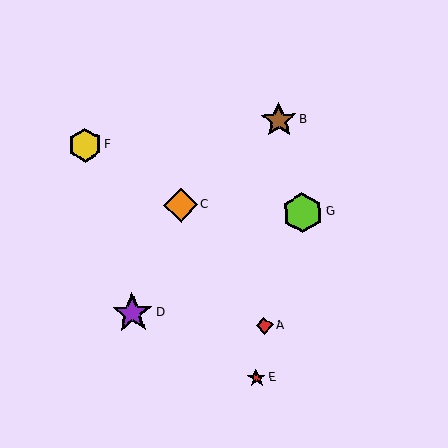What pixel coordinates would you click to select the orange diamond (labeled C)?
Click at (180, 205) to select the orange diamond C.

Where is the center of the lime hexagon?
The center of the lime hexagon is at (303, 213).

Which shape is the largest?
The purple star (labeled D) is the largest.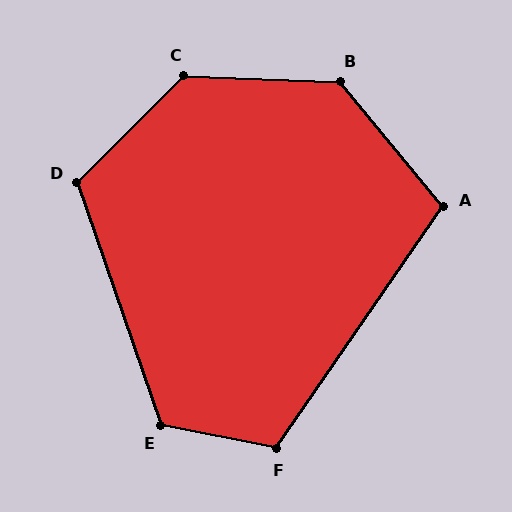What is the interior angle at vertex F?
Approximately 113 degrees (obtuse).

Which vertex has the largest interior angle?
C, at approximately 133 degrees.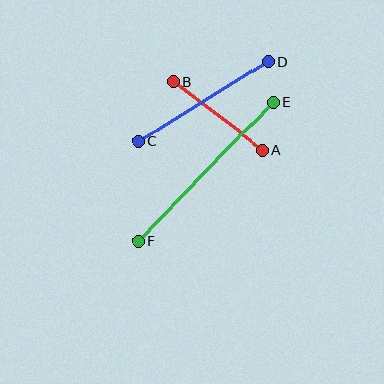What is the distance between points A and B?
The distance is approximately 113 pixels.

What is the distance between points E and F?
The distance is approximately 194 pixels.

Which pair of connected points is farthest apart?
Points E and F are farthest apart.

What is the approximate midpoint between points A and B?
The midpoint is at approximately (218, 116) pixels.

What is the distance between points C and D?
The distance is approximately 152 pixels.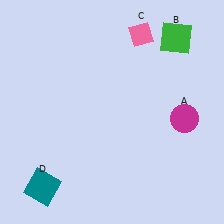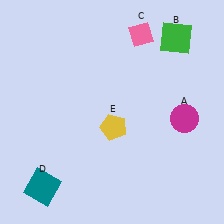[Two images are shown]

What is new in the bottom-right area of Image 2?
A yellow pentagon (E) was added in the bottom-right area of Image 2.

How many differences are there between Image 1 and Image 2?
There is 1 difference between the two images.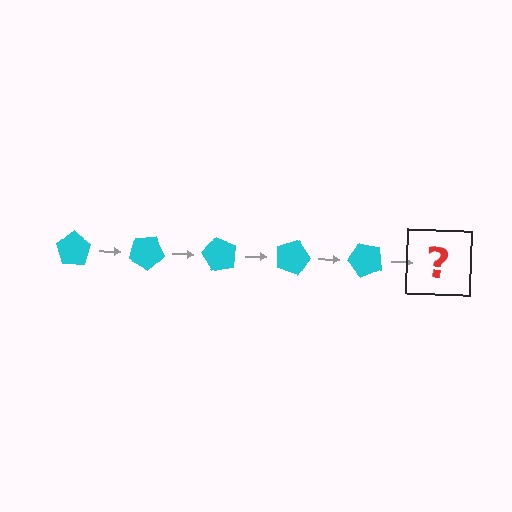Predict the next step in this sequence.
The next step is a cyan pentagon rotated 150 degrees.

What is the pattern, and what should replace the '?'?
The pattern is that the pentagon rotates 30 degrees each step. The '?' should be a cyan pentagon rotated 150 degrees.